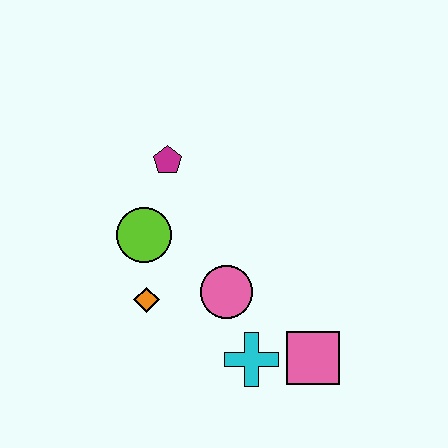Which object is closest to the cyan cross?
The pink square is closest to the cyan cross.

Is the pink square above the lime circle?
No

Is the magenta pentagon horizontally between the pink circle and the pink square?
No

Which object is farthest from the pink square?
The magenta pentagon is farthest from the pink square.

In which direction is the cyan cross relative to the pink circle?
The cyan cross is below the pink circle.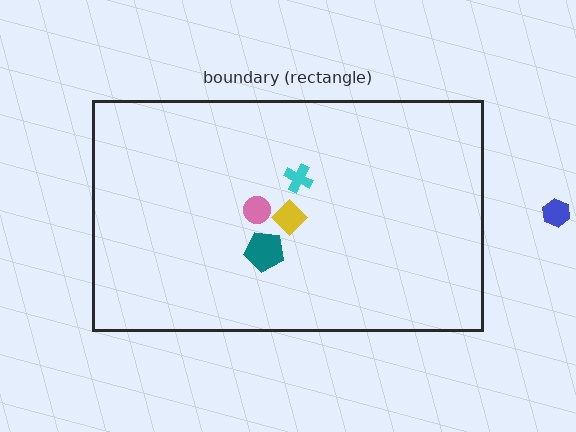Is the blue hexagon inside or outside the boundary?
Outside.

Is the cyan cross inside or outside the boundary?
Inside.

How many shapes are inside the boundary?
4 inside, 1 outside.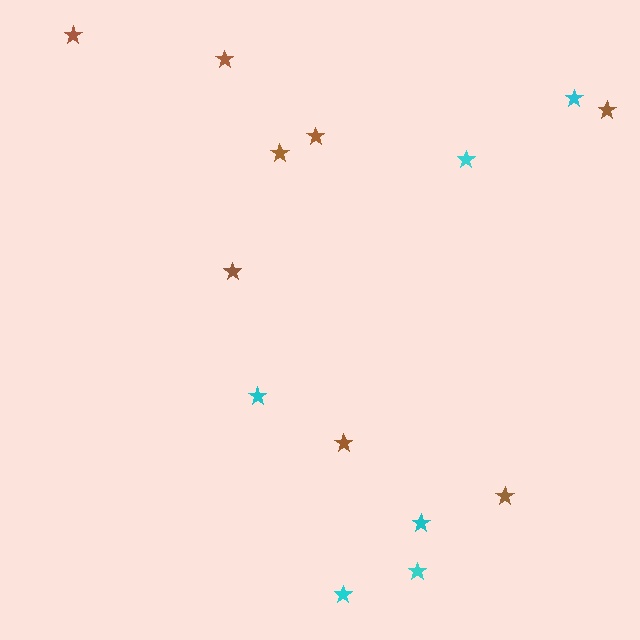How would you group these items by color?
There are 2 groups: one group of brown stars (8) and one group of cyan stars (6).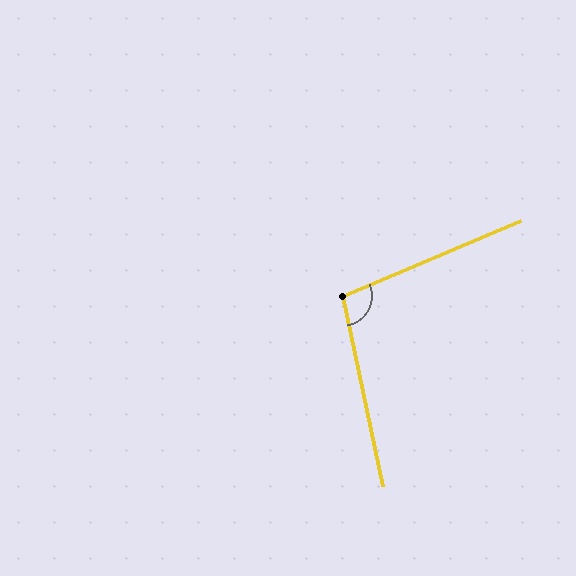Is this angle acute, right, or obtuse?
It is obtuse.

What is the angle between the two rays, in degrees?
Approximately 101 degrees.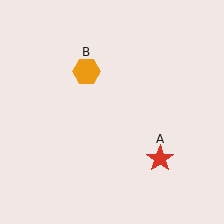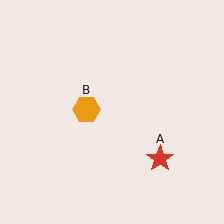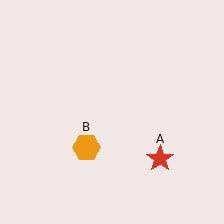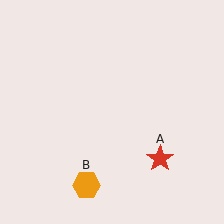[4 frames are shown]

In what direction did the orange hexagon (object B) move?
The orange hexagon (object B) moved down.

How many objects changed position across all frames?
1 object changed position: orange hexagon (object B).